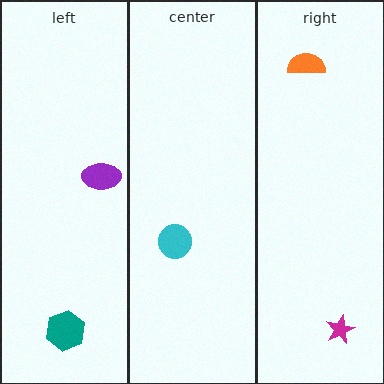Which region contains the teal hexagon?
The left region.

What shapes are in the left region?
The teal hexagon, the purple ellipse.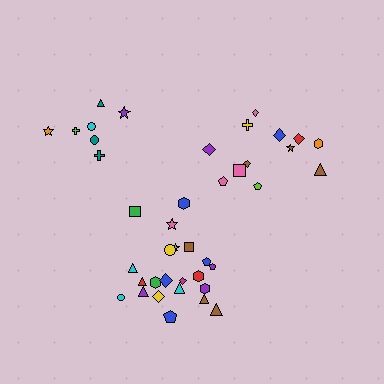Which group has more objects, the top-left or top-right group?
The top-right group.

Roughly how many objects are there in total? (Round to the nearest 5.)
Roughly 40 objects in total.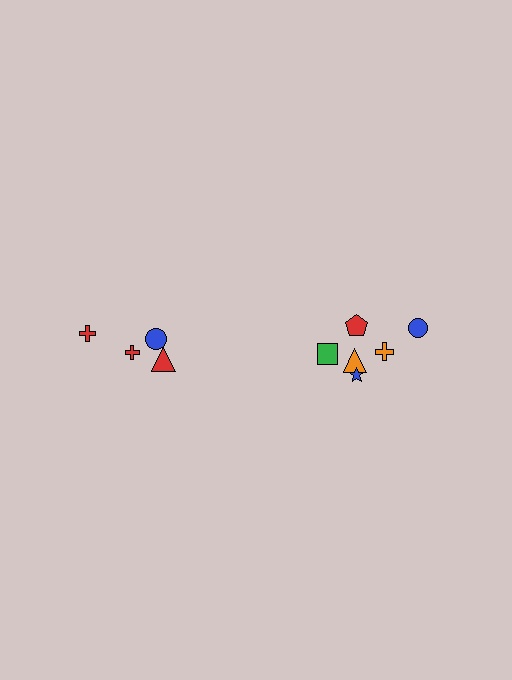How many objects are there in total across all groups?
There are 10 objects.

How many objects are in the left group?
There are 4 objects.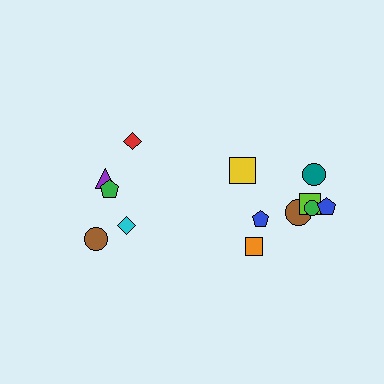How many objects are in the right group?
There are 8 objects.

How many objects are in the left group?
There are 5 objects.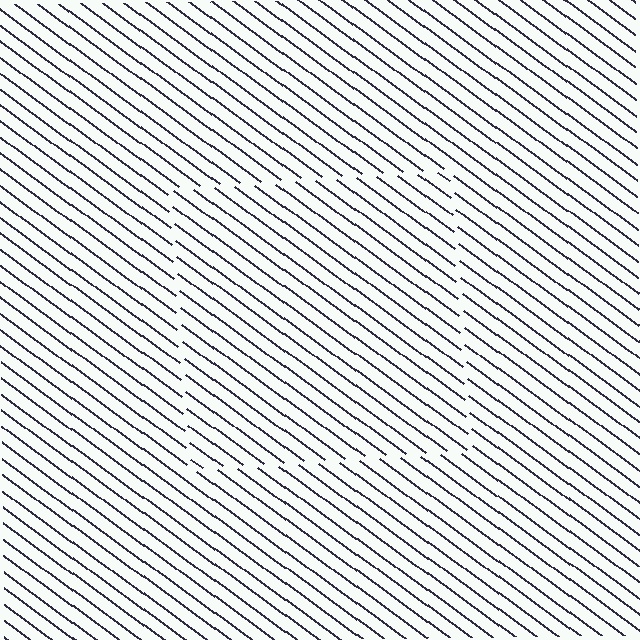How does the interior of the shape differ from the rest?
The interior of the shape contains the same grating, shifted by half a period — the contour is defined by the phase discontinuity where line-ends from the inner and outer gratings abut.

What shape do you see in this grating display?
An illusory square. The interior of the shape contains the same grating, shifted by half a period — the contour is defined by the phase discontinuity where line-ends from the inner and outer gratings abut.